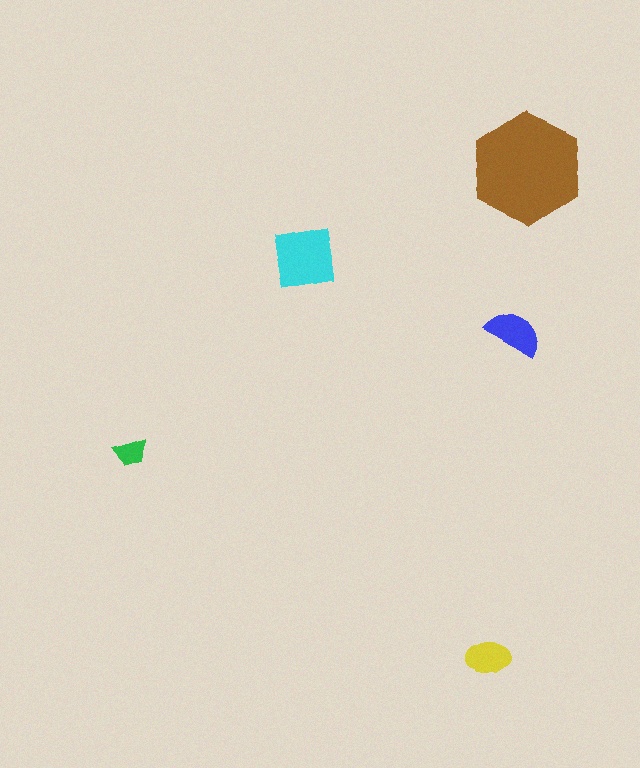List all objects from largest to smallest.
The brown hexagon, the cyan square, the blue semicircle, the yellow ellipse, the green trapezoid.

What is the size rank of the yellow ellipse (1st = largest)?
4th.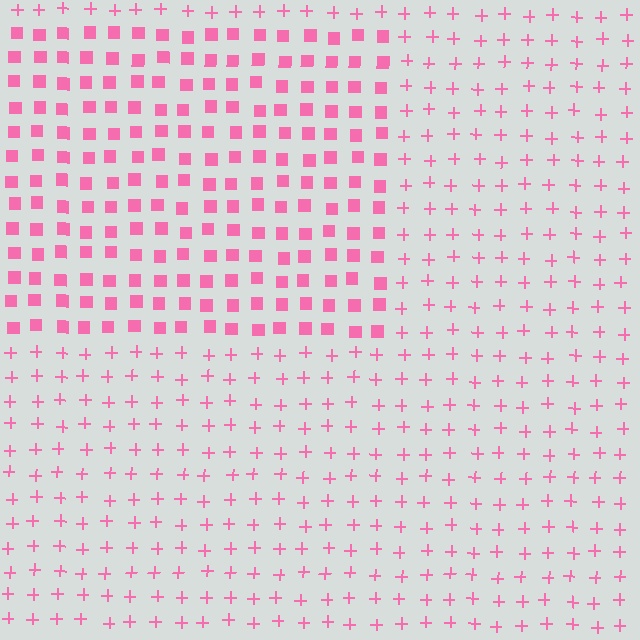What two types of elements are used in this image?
The image uses squares inside the rectangle region and plus signs outside it.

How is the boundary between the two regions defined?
The boundary is defined by a change in element shape: squares inside vs. plus signs outside. All elements share the same color and spacing.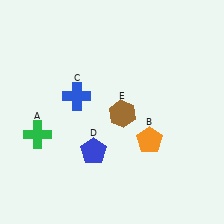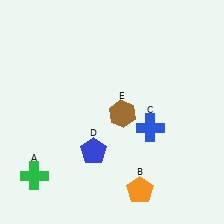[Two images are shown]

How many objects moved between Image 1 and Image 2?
3 objects moved between the two images.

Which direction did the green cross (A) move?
The green cross (A) moved down.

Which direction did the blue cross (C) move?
The blue cross (C) moved right.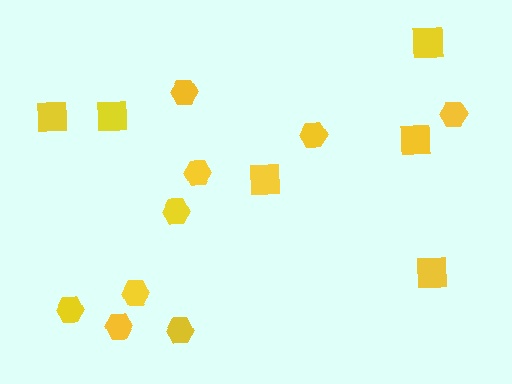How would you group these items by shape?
There are 2 groups: one group of hexagons (9) and one group of squares (6).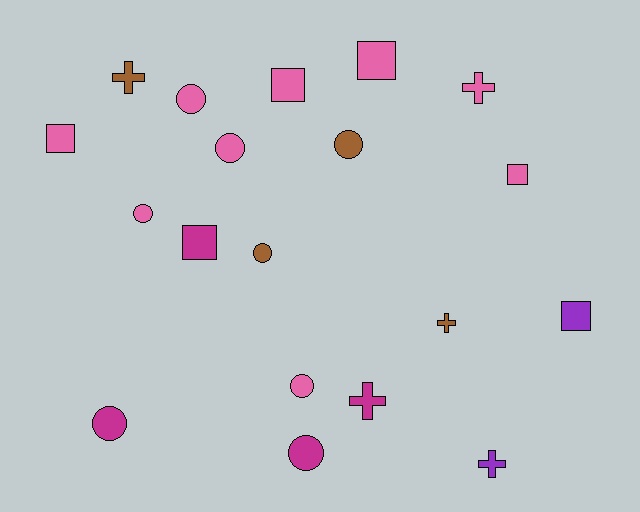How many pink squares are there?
There are 4 pink squares.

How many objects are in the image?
There are 19 objects.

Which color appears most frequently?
Pink, with 9 objects.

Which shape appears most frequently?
Circle, with 8 objects.